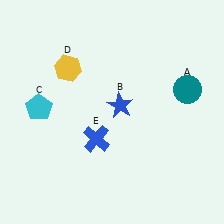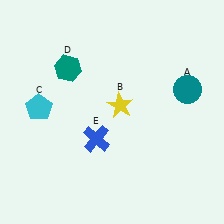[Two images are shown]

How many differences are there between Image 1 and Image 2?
There are 2 differences between the two images.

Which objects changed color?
B changed from blue to yellow. D changed from yellow to teal.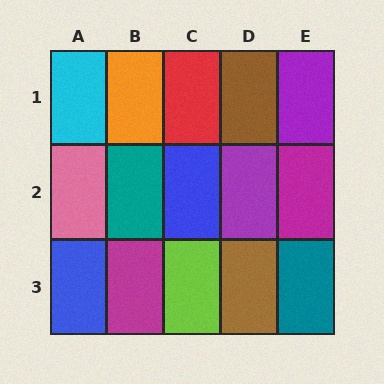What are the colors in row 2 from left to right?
Pink, teal, blue, purple, magenta.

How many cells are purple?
2 cells are purple.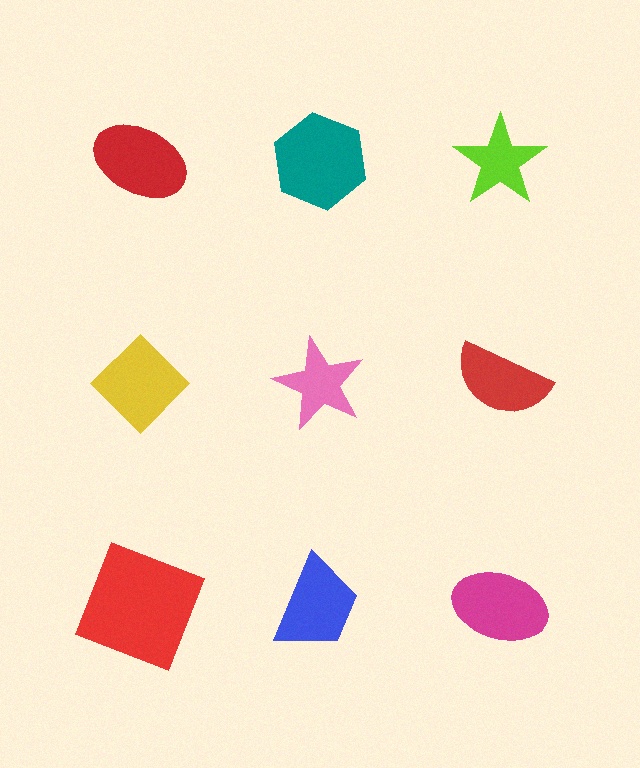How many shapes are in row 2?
3 shapes.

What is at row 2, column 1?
A yellow diamond.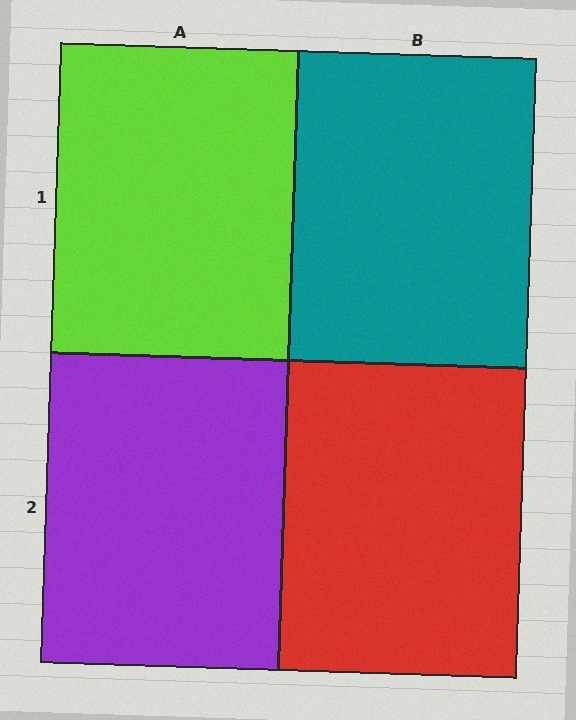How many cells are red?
1 cell is red.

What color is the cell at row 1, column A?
Lime.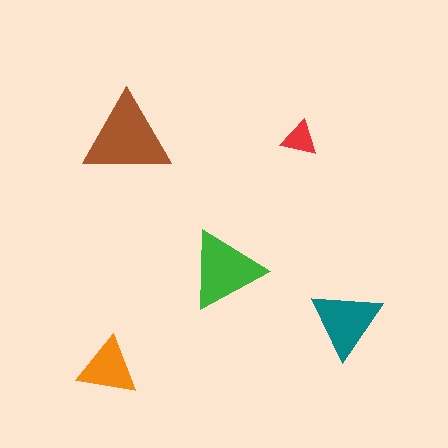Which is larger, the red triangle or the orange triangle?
The orange one.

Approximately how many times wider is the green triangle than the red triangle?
About 2 times wider.